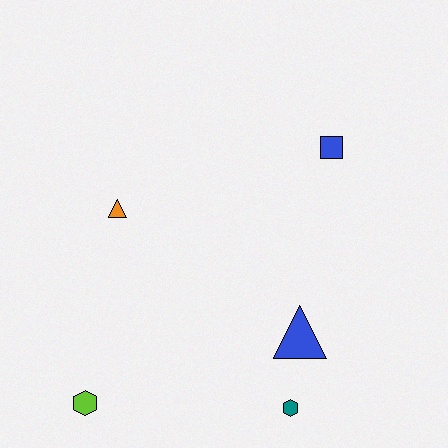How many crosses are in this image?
There are no crosses.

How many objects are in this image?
There are 5 objects.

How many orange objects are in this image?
There is 1 orange object.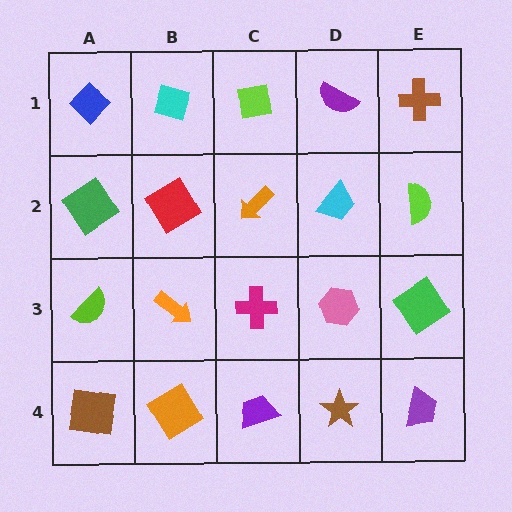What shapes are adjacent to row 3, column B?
A red diamond (row 2, column B), an orange diamond (row 4, column B), a lime semicircle (row 3, column A), a magenta cross (row 3, column C).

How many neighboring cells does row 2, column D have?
4.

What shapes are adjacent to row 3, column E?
A lime semicircle (row 2, column E), a purple trapezoid (row 4, column E), a pink hexagon (row 3, column D).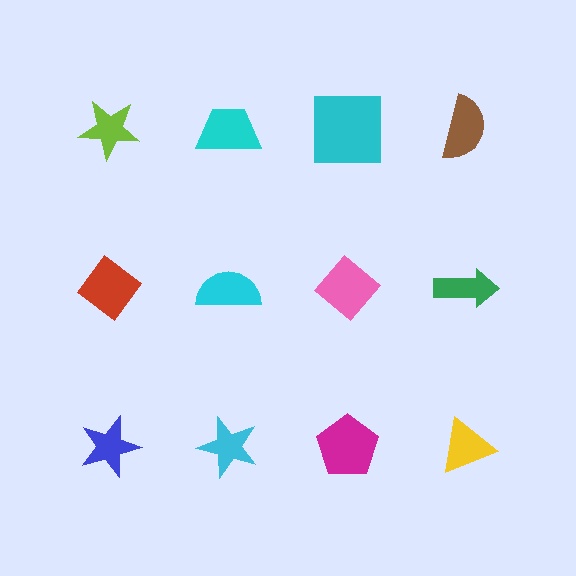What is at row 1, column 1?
A lime star.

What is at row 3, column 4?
A yellow triangle.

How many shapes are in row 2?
4 shapes.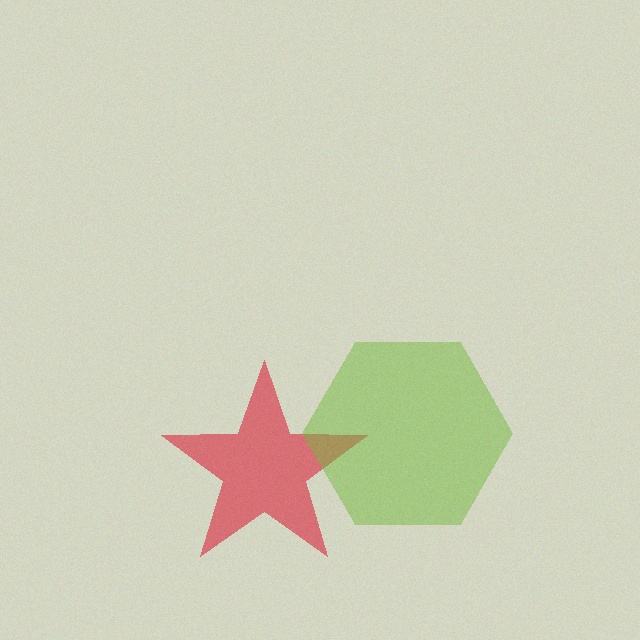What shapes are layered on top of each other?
The layered shapes are: a red star, a lime hexagon.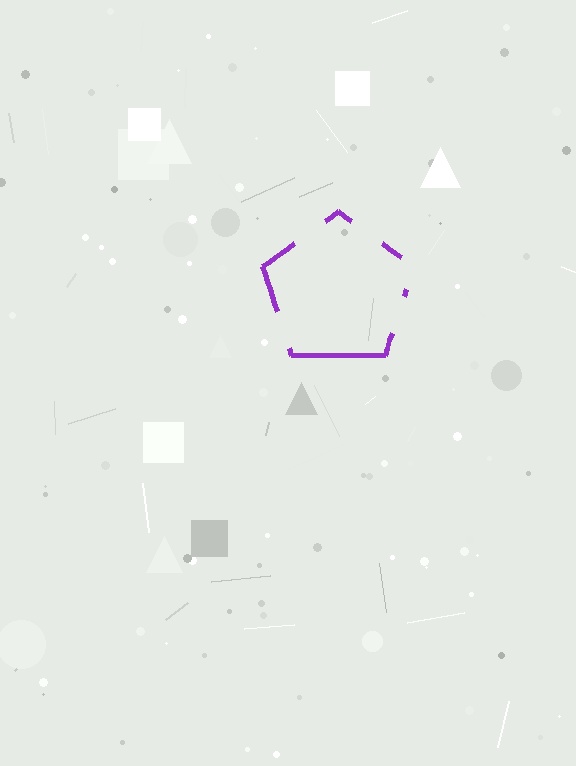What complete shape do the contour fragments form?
The contour fragments form a pentagon.